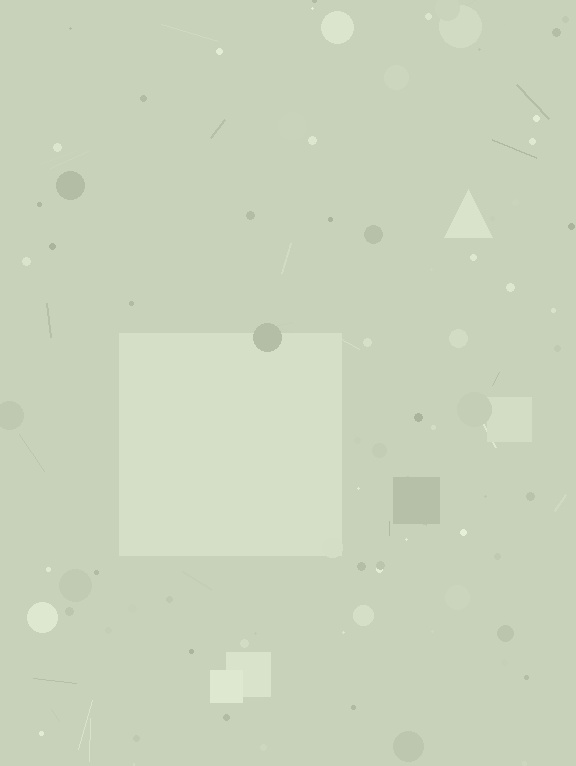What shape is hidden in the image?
A square is hidden in the image.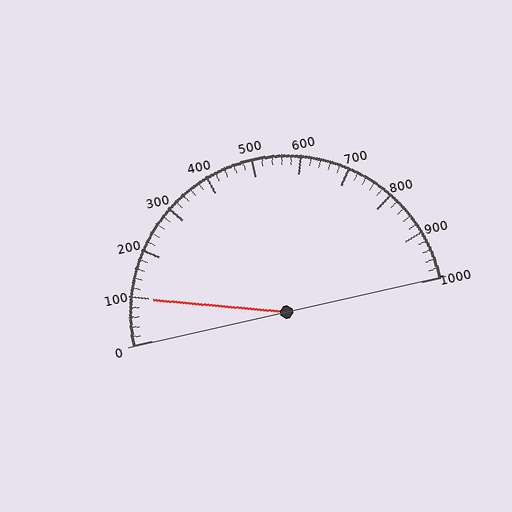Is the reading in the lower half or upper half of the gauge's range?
The reading is in the lower half of the range (0 to 1000).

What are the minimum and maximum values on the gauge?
The gauge ranges from 0 to 1000.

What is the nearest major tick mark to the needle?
The nearest major tick mark is 100.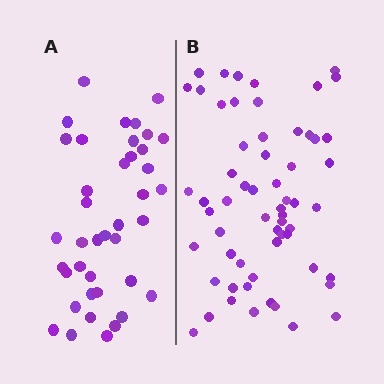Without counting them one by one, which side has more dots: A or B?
Region B (the right region) has more dots.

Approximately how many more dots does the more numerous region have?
Region B has approximately 20 more dots than region A.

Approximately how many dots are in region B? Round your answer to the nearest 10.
About 60 dots.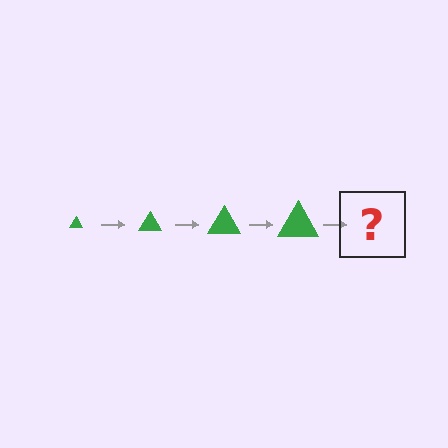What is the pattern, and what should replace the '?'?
The pattern is that the triangle gets progressively larger each step. The '?' should be a green triangle, larger than the previous one.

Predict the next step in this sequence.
The next step is a green triangle, larger than the previous one.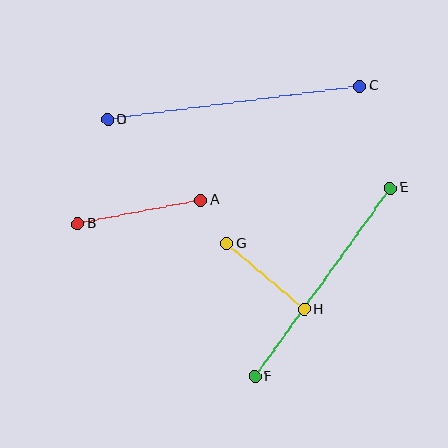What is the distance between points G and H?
The distance is approximately 101 pixels.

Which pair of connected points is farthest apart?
Points C and D are farthest apart.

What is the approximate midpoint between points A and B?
The midpoint is at approximately (139, 212) pixels.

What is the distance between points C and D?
The distance is approximately 254 pixels.